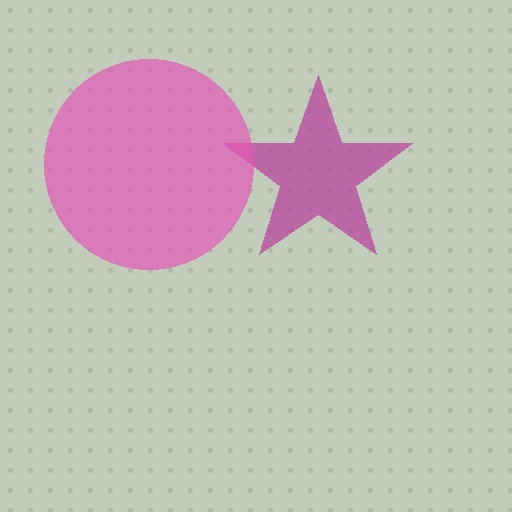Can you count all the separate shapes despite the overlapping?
Yes, there are 2 separate shapes.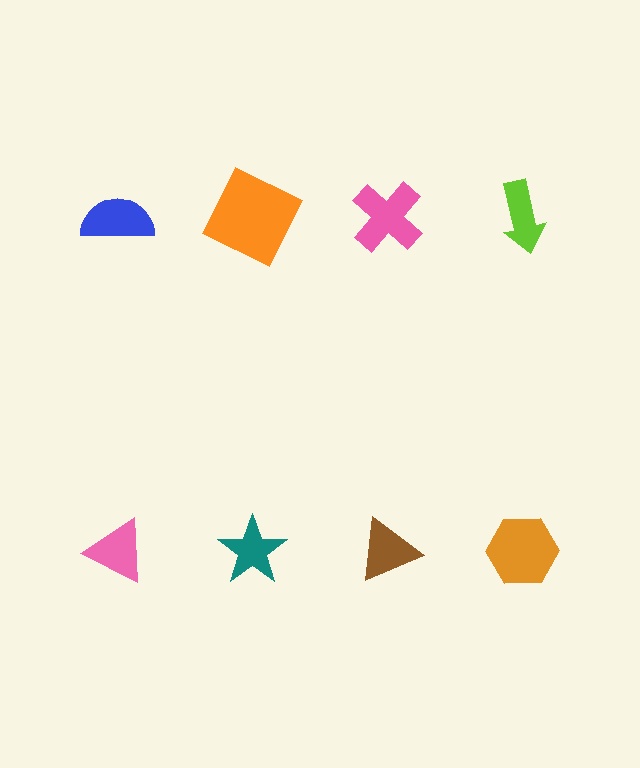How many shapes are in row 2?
4 shapes.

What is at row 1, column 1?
A blue semicircle.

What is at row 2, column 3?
A brown triangle.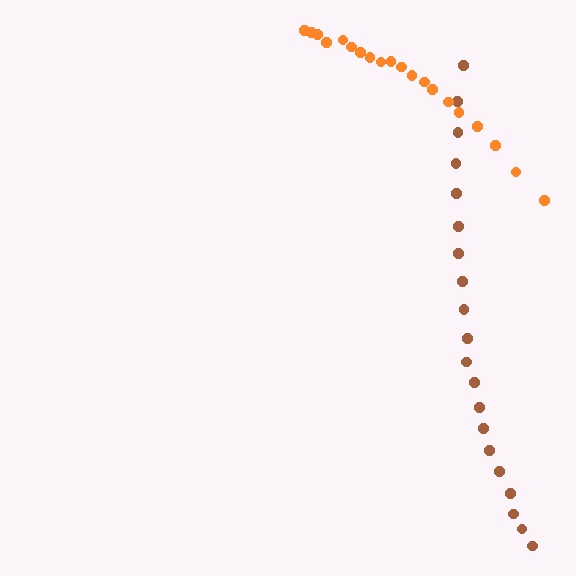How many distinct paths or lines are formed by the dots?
There are 2 distinct paths.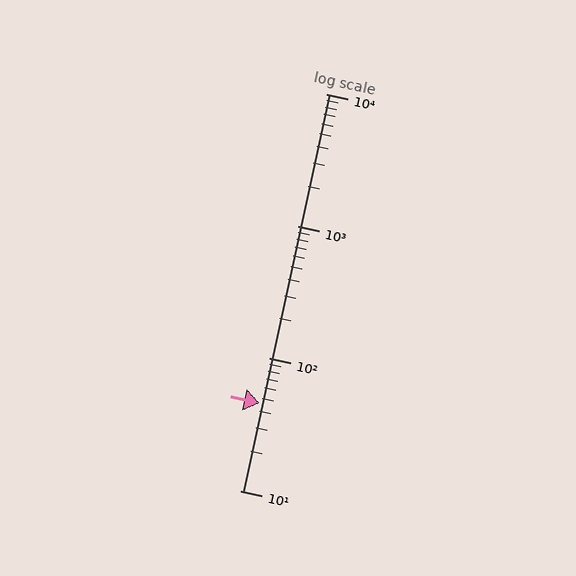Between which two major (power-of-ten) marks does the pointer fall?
The pointer is between 10 and 100.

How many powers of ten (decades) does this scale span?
The scale spans 3 decades, from 10 to 10000.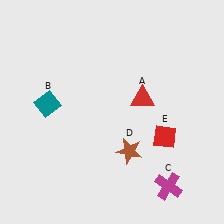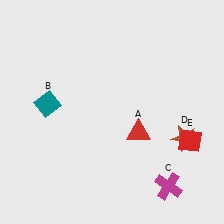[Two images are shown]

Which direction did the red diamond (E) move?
The red diamond (E) moved right.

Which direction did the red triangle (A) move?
The red triangle (A) moved down.